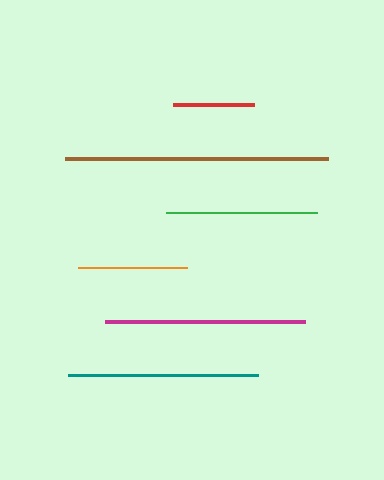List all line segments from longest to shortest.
From longest to shortest: brown, magenta, teal, green, orange, red.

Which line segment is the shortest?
The red line is the shortest at approximately 81 pixels.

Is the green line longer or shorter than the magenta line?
The magenta line is longer than the green line.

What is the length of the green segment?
The green segment is approximately 151 pixels long.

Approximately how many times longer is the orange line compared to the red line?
The orange line is approximately 1.3 times the length of the red line.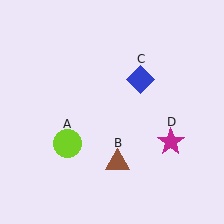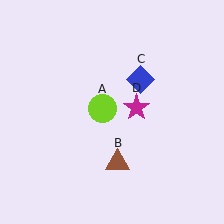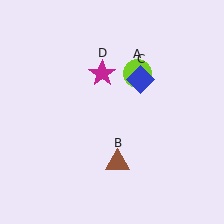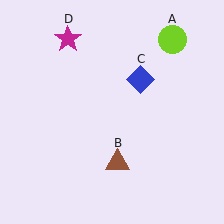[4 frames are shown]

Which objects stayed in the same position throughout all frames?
Brown triangle (object B) and blue diamond (object C) remained stationary.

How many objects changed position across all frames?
2 objects changed position: lime circle (object A), magenta star (object D).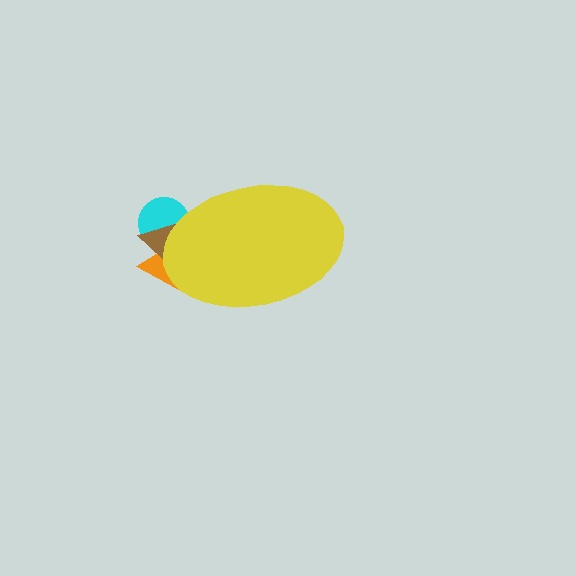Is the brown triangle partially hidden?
Yes, the brown triangle is partially hidden behind the yellow ellipse.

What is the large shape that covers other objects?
A yellow ellipse.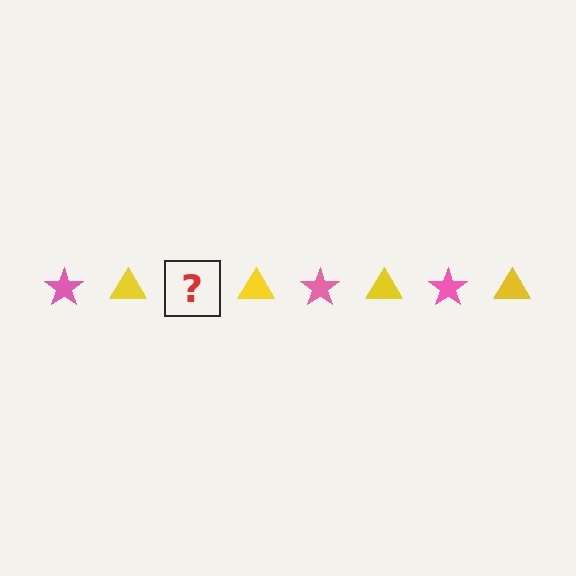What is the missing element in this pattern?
The missing element is a pink star.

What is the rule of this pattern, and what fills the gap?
The rule is that the pattern alternates between pink star and yellow triangle. The gap should be filled with a pink star.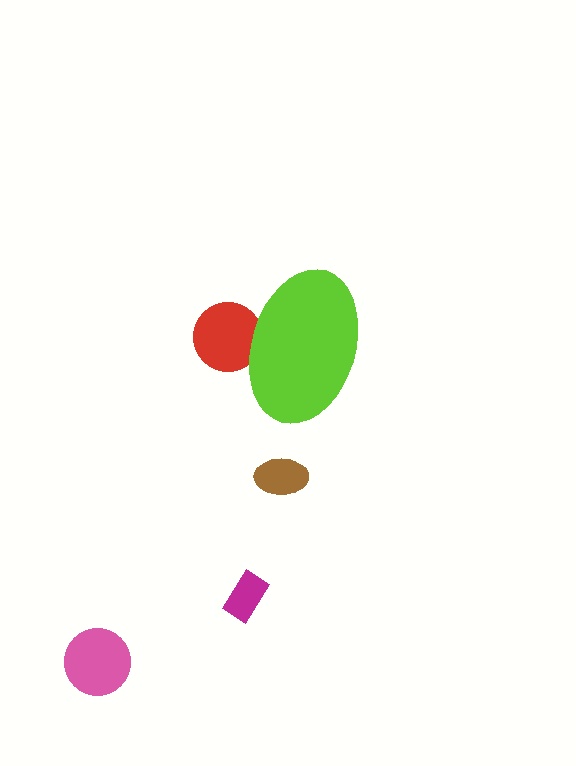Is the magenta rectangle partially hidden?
No, the magenta rectangle is fully visible.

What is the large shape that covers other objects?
A lime ellipse.